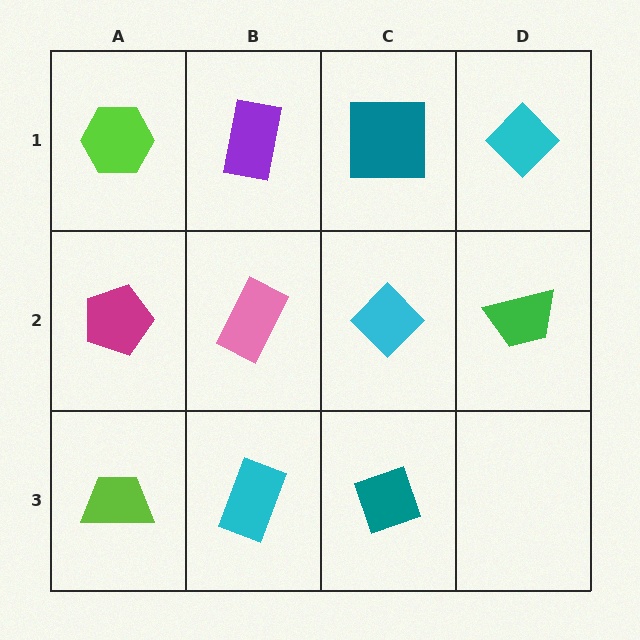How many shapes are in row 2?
4 shapes.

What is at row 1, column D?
A cyan diamond.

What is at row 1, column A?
A lime hexagon.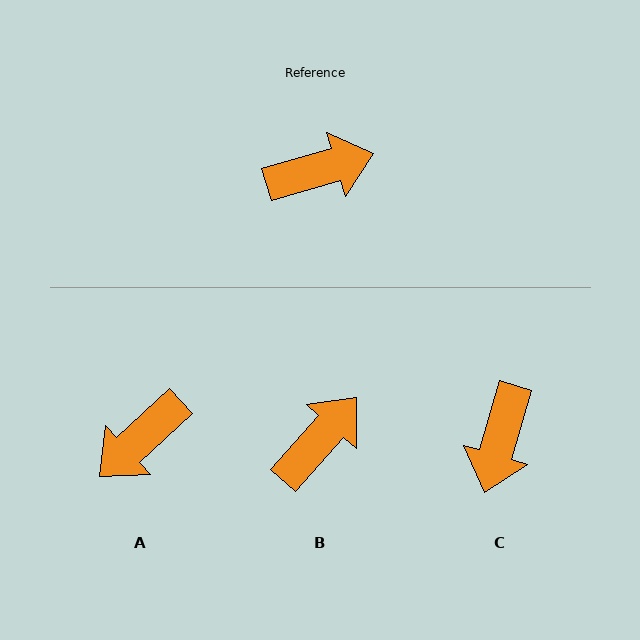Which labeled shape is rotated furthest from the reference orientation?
A, about 154 degrees away.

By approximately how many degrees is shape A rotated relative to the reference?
Approximately 154 degrees clockwise.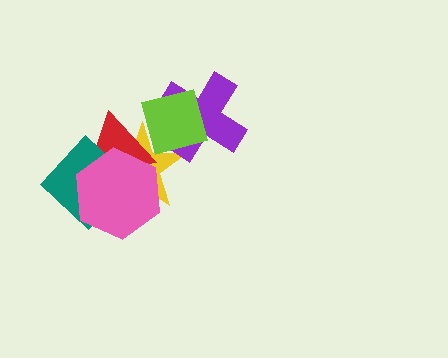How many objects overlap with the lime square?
3 objects overlap with the lime square.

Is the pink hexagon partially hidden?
No, no other shape covers it.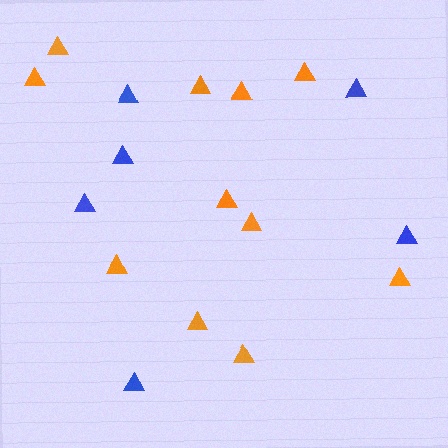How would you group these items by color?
There are 2 groups: one group of blue triangles (6) and one group of orange triangles (11).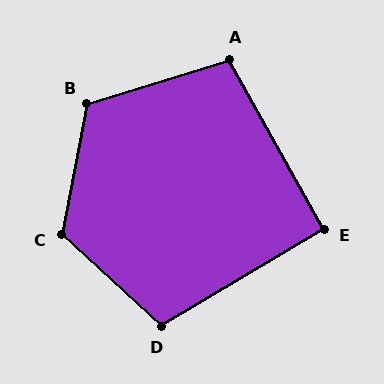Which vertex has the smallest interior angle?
E, at approximately 91 degrees.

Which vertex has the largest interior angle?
C, at approximately 121 degrees.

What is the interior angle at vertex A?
Approximately 102 degrees (obtuse).